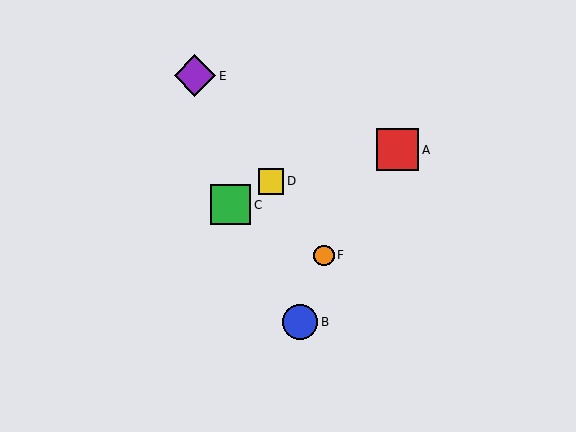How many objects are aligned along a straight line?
3 objects (D, E, F) are aligned along a straight line.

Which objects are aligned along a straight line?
Objects D, E, F are aligned along a straight line.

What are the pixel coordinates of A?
Object A is at (398, 150).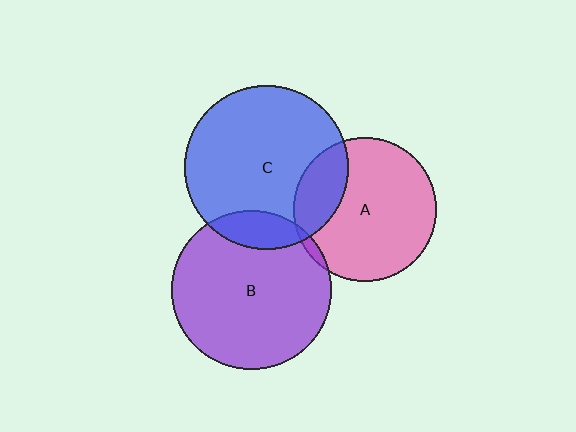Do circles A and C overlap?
Yes.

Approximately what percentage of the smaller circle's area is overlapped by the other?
Approximately 20%.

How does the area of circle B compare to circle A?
Approximately 1.2 times.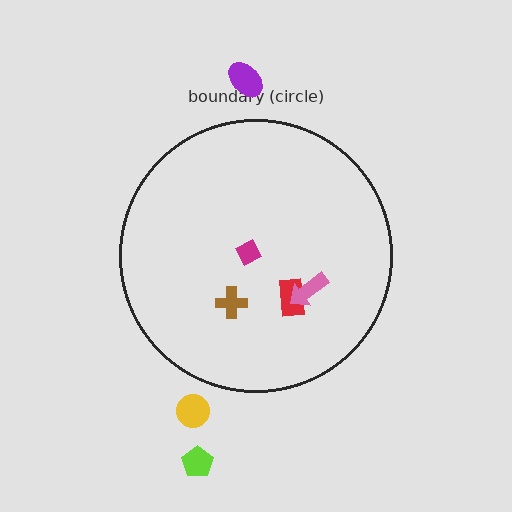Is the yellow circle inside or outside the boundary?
Outside.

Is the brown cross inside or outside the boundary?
Inside.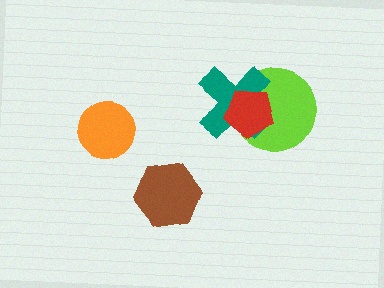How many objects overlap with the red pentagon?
2 objects overlap with the red pentagon.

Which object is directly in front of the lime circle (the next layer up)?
The teal cross is directly in front of the lime circle.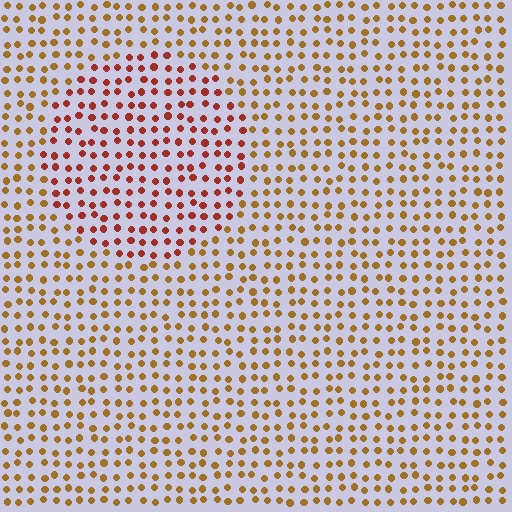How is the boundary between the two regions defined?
The boundary is defined purely by a slight shift in hue (about 35 degrees). Spacing, size, and orientation are identical on both sides.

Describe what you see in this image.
The image is filled with small brown elements in a uniform arrangement. A circle-shaped region is visible where the elements are tinted to a slightly different hue, forming a subtle color boundary.